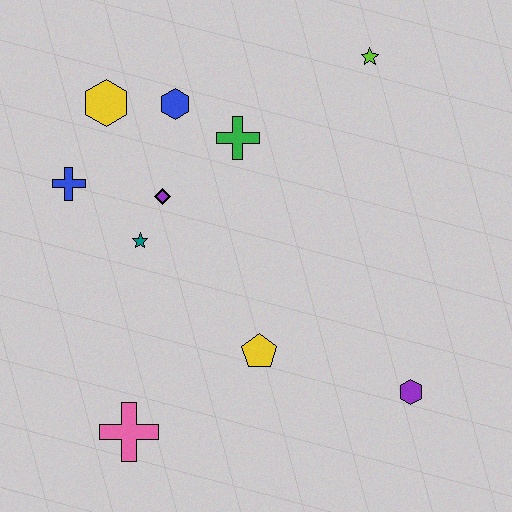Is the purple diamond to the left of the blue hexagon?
Yes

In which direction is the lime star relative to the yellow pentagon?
The lime star is above the yellow pentagon.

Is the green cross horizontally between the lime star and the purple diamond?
Yes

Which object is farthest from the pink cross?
The lime star is farthest from the pink cross.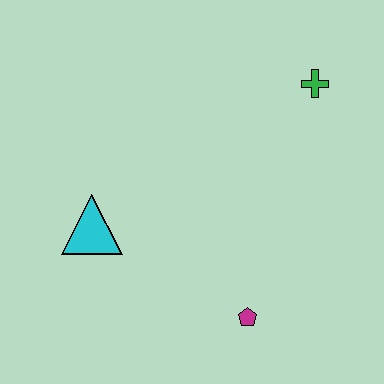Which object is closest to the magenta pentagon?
The cyan triangle is closest to the magenta pentagon.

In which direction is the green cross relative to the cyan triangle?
The green cross is to the right of the cyan triangle.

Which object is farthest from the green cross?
The cyan triangle is farthest from the green cross.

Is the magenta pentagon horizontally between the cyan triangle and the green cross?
Yes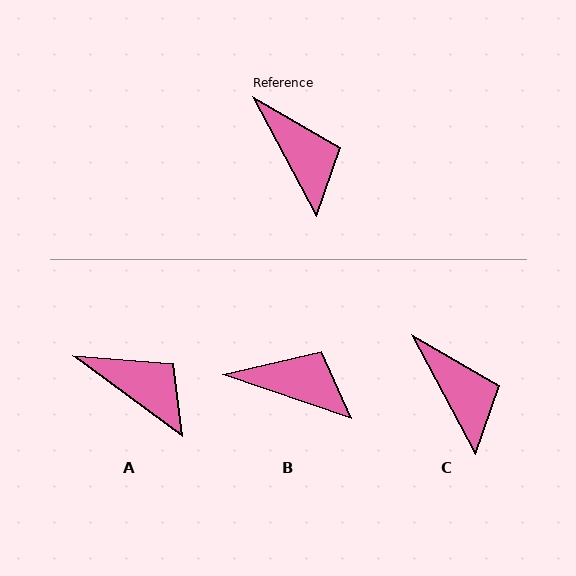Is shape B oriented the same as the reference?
No, it is off by about 43 degrees.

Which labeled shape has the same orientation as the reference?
C.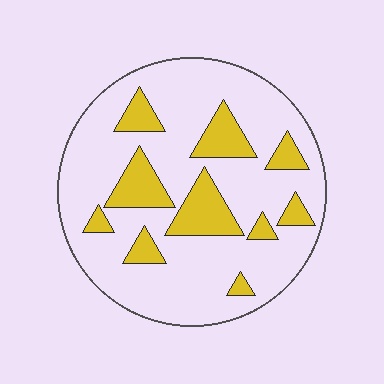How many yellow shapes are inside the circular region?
10.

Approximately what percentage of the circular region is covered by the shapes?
Approximately 20%.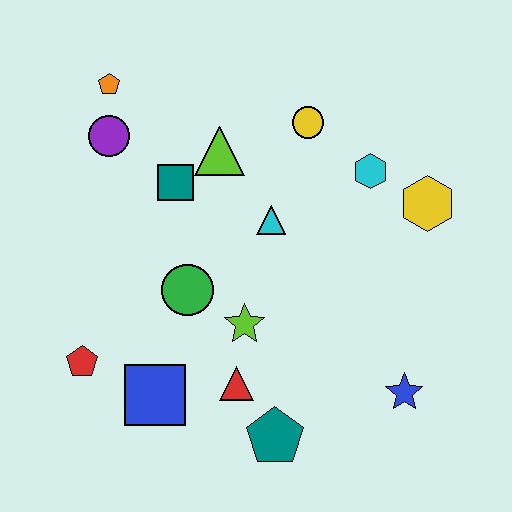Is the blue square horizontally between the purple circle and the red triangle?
Yes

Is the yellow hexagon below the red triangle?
No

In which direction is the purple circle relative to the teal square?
The purple circle is to the left of the teal square.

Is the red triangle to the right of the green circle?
Yes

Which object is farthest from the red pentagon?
The yellow hexagon is farthest from the red pentagon.